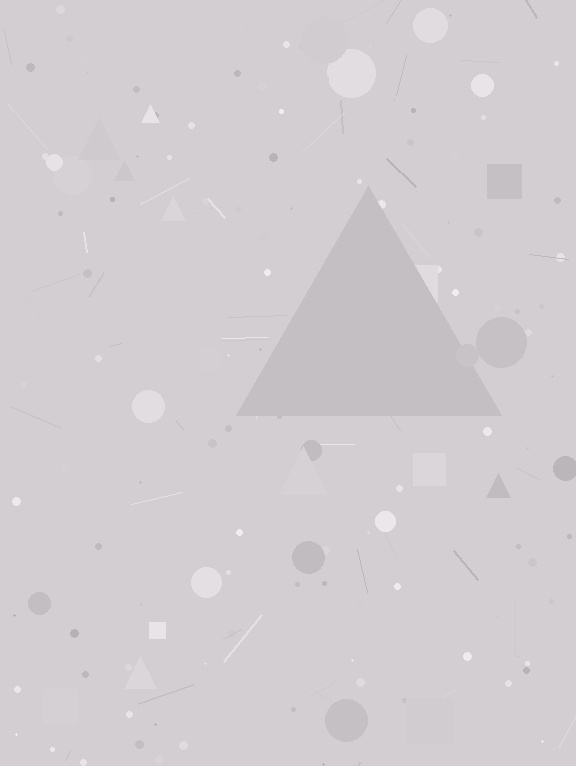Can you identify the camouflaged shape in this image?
The camouflaged shape is a triangle.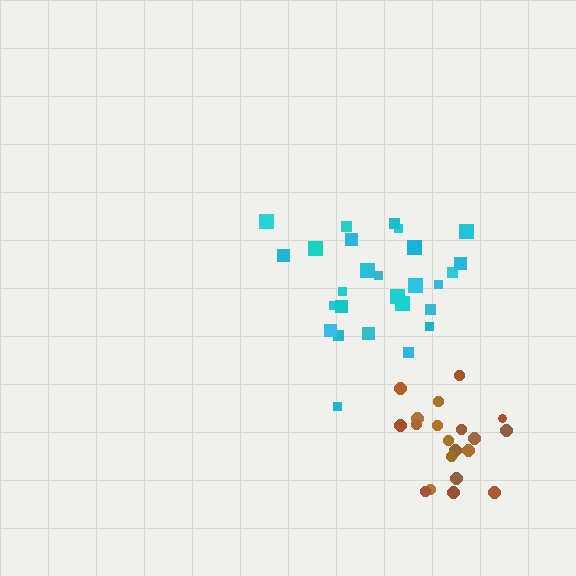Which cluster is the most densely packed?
Brown.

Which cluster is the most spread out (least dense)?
Cyan.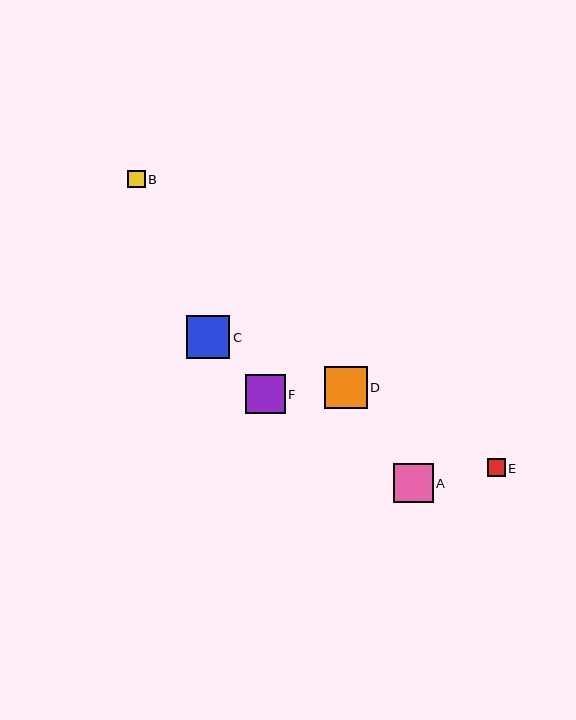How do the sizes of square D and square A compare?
Square D and square A are approximately the same size.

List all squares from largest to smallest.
From largest to smallest: C, D, F, A, E, B.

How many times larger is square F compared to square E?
Square F is approximately 2.2 times the size of square E.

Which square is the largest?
Square C is the largest with a size of approximately 43 pixels.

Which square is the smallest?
Square B is the smallest with a size of approximately 18 pixels.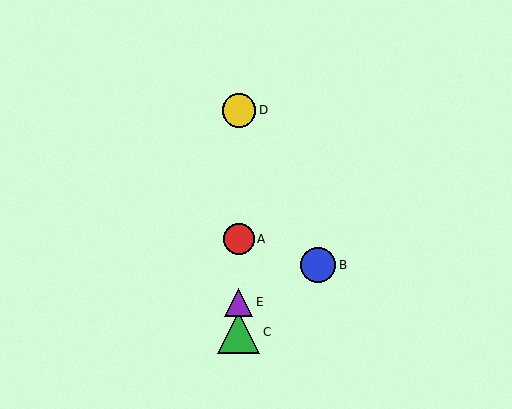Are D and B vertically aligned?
No, D is at x≈239 and B is at x≈318.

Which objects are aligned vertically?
Objects A, C, D, E are aligned vertically.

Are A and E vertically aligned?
Yes, both are at x≈239.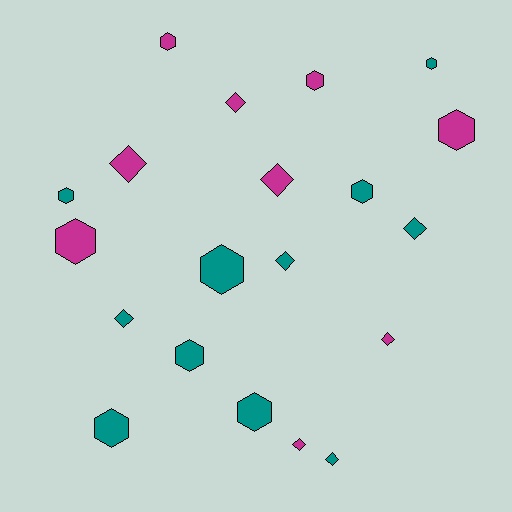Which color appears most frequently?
Teal, with 11 objects.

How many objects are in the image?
There are 20 objects.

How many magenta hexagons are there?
There are 4 magenta hexagons.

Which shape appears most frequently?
Hexagon, with 11 objects.